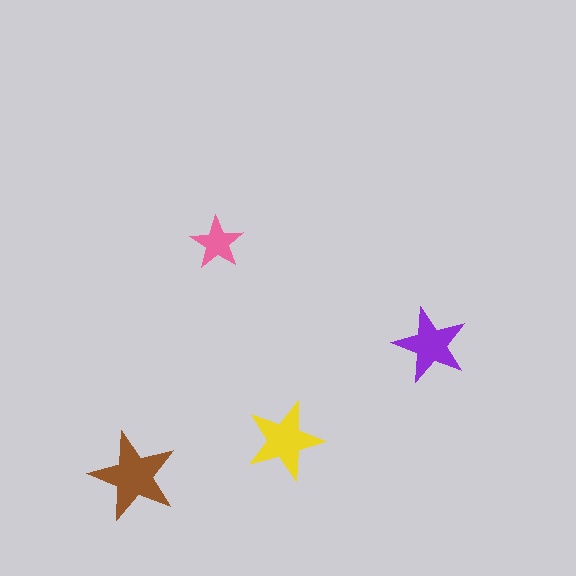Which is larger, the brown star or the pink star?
The brown one.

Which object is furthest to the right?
The purple star is rightmost.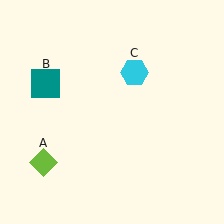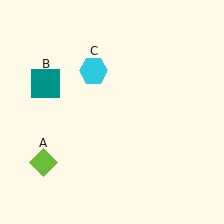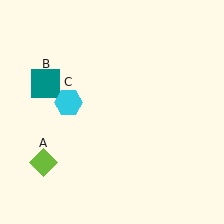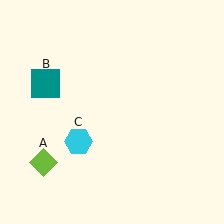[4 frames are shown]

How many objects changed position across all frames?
1 object changed position: cyan hexagon (object C).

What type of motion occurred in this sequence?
The cyan hexagon (object C) rotated counterclockwise around the center of the scene.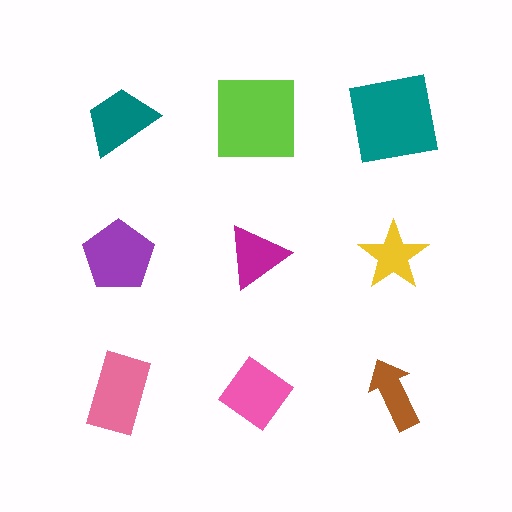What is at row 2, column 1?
A purple pentagon.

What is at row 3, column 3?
A brown arrow.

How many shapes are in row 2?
3 shapes.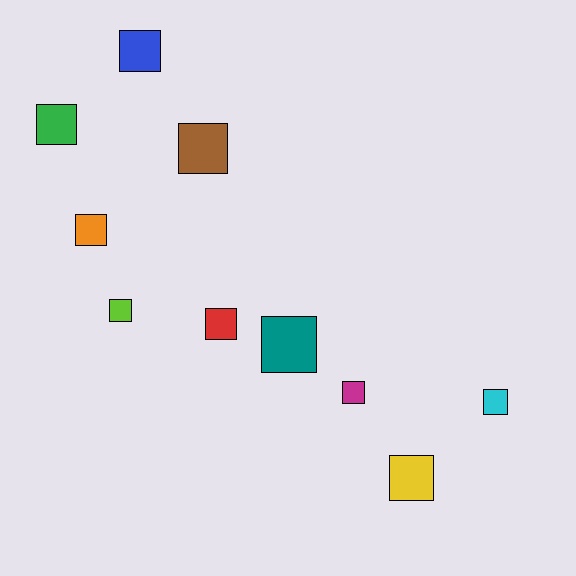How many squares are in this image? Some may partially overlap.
There are 10 squares.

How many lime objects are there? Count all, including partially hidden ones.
There is 1 lime object.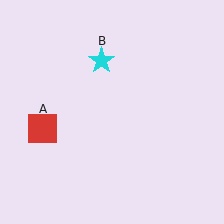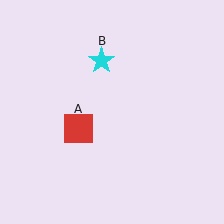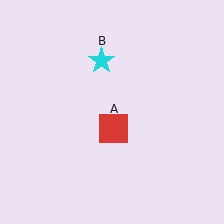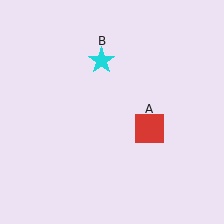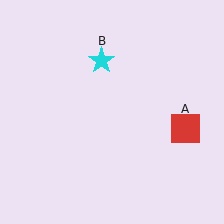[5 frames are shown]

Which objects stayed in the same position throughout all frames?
Cyan star (object B) remained stationary.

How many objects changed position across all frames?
1 object changed position: red square (object A).